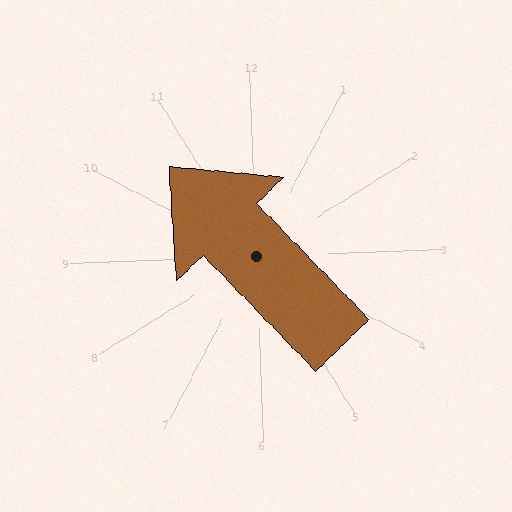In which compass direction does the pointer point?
Northwest.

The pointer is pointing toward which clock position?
Roughly 11 o'clock.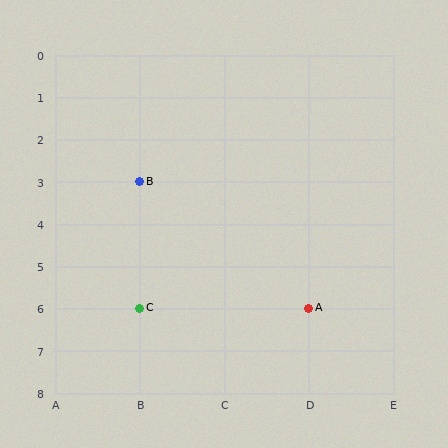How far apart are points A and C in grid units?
Points A and C are 2 columns apart.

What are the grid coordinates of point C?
Point C is at grid coordinates (B, 6).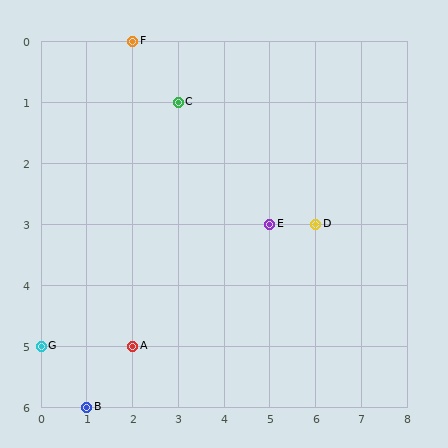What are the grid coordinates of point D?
Point D is at grid coordinates (6, 3).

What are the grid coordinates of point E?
Point E is at grid coordinates (5, 3).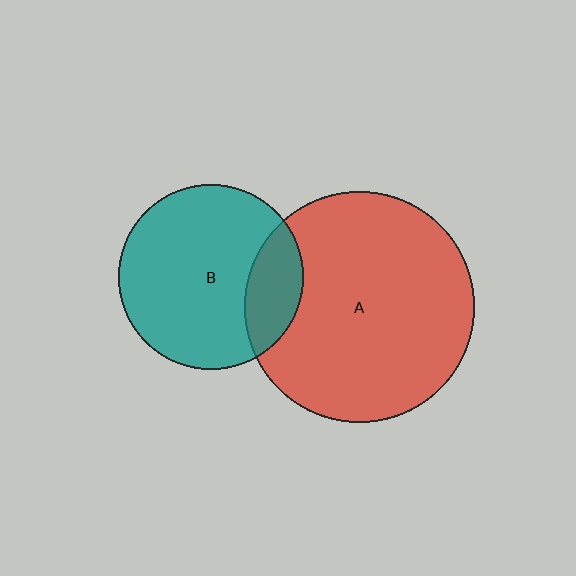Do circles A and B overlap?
Yes.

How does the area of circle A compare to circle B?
Approximately 1.5 times.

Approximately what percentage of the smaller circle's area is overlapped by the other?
Approximately 20%.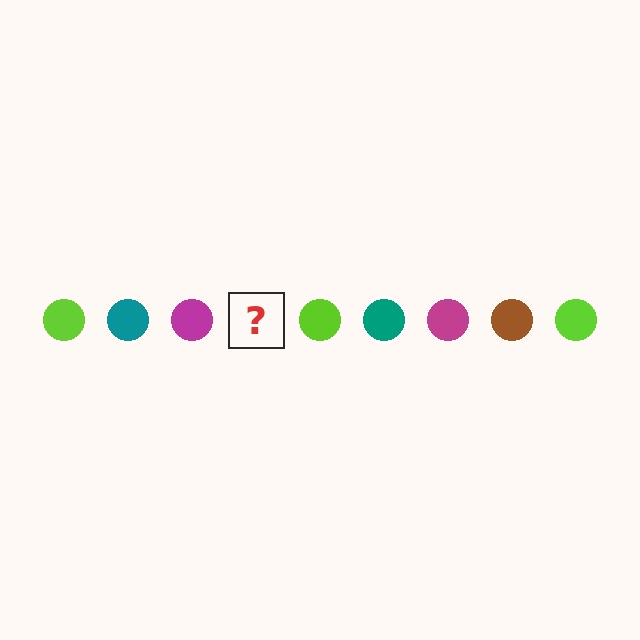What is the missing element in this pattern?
The missing element is a brown circle.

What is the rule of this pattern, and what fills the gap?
The rule is that the pattern cycles through lime, teal, magenta, brown circles. The gap should be filled with a brown circle.